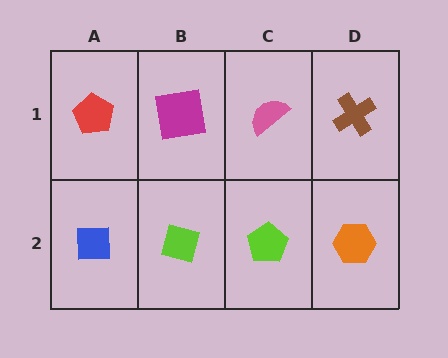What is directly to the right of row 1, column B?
A pink semicircle.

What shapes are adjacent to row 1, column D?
An orange hexagon (row 2, column D), a pink semicircle (row 1, column C).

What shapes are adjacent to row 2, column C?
A pink semicircle (row 1, column C), a lime square (row 2, column B), an orange hexagon (row 2, column D).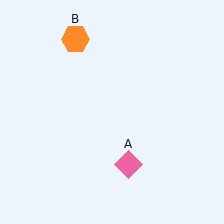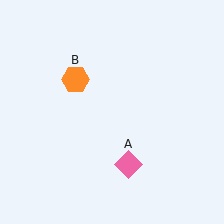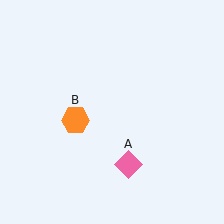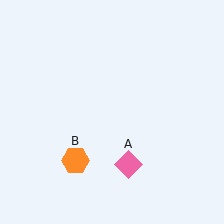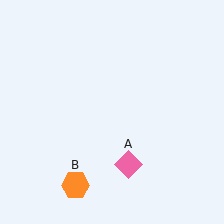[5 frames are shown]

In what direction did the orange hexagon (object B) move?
The orange hexagon (object B) moved down.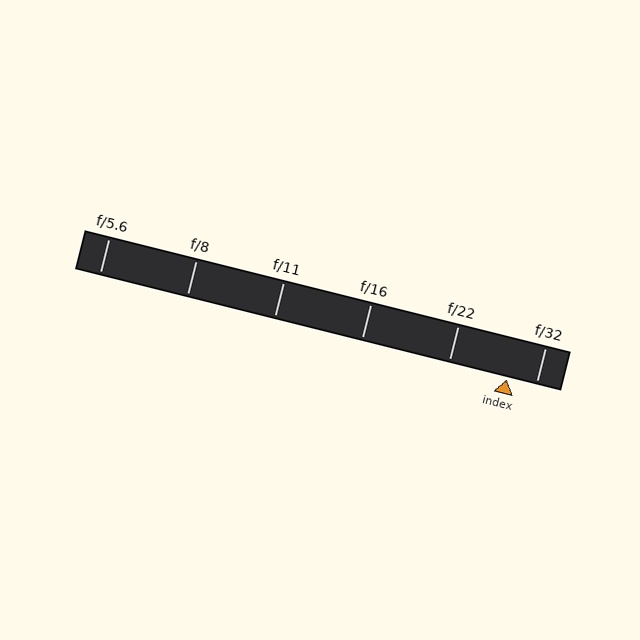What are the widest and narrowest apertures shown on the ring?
The widest aperture shown is f/5.6 and the narrowest is f/32.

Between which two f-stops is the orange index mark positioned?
The index mark is between f/22 and f/32.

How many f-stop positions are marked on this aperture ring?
There are 6 f-stop positions marked.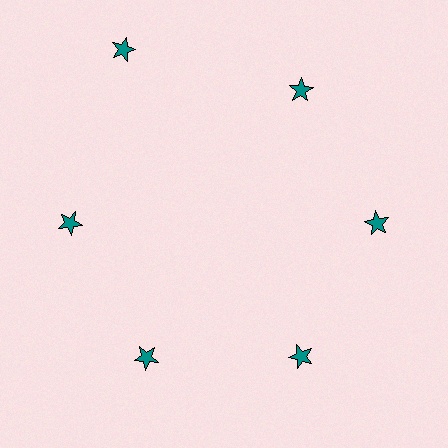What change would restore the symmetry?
The symmetry would be restored by moving it inward, back onto the ring so that all 6 stars sit at equal angles and equal distance from the center.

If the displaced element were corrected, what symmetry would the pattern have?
It would have 6-fold rotational symmetry — the pattern would map onto itself every 60 degrees.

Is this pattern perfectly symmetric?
No. The 6 teal stars are arranged in a ring, but one element near the 11 o'clock position is pushed outward from the center, breaking the 6-fold rotational symmetry.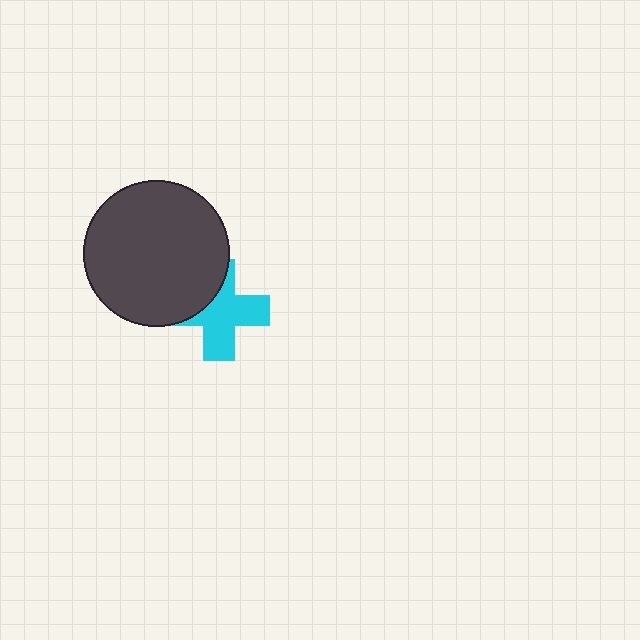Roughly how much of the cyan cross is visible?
Most of it is visible (roughly 67%).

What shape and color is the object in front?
The object in front is a dark gray circle.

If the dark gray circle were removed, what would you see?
You would see the complete cyan cross.